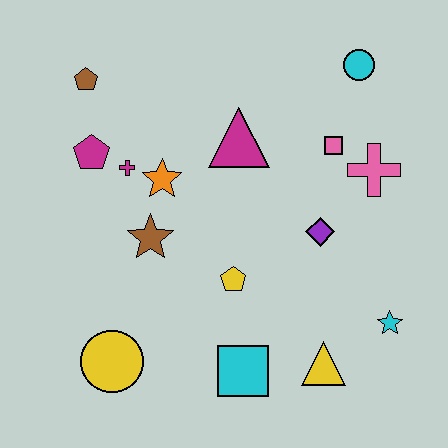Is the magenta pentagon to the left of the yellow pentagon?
Yes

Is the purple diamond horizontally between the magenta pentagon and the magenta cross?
No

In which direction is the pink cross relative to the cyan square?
The pink cross is above the cyan square.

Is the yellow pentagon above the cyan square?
Yes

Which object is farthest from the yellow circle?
The cyan circle is farthest from the yellow circle.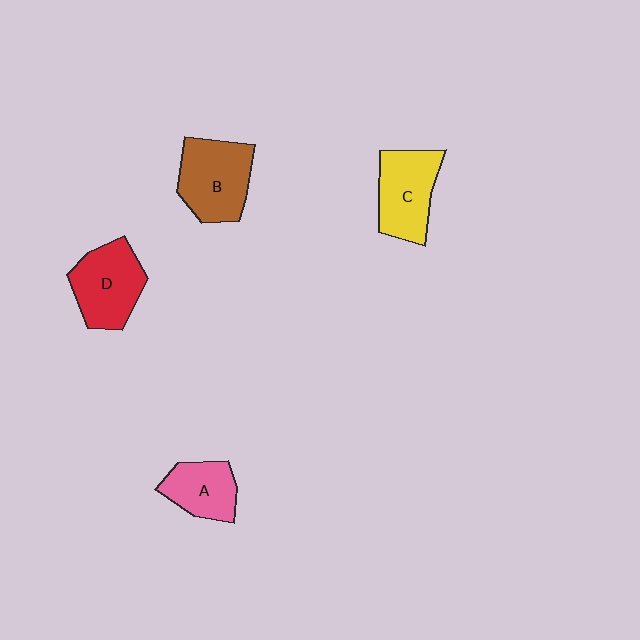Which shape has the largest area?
Shape B (brown).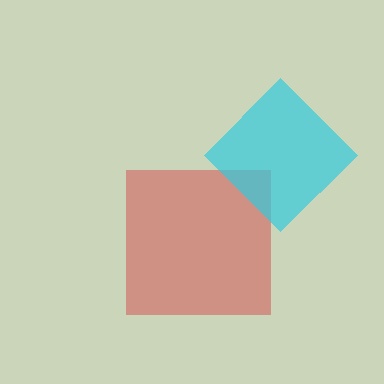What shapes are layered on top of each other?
The layered shapes are: a red square, a cyan diamond.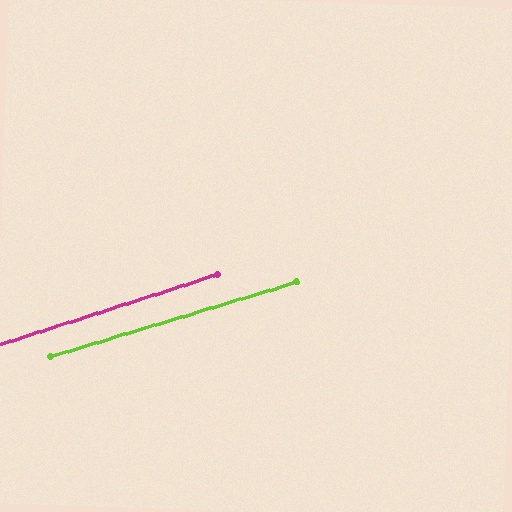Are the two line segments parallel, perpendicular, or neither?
Parallel — their directions differ by only 1.0°.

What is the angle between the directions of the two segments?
Approximately 1 degree.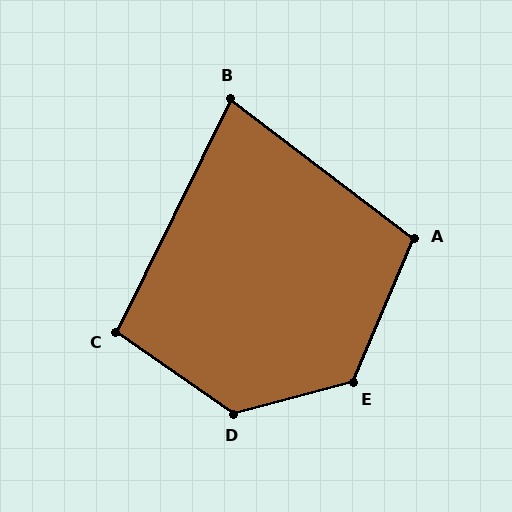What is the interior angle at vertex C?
Approximately 98 degrees (obtuse).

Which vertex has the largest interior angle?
D, at approximately 130 degrees.